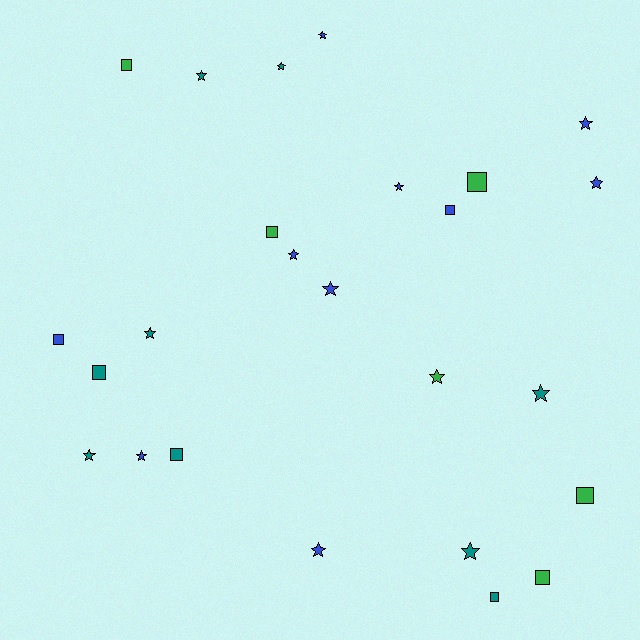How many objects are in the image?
There are 25 objects.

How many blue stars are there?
There are 8 blue stars.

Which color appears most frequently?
Blue, with 10 objects.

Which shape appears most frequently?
Star, with 15 objects.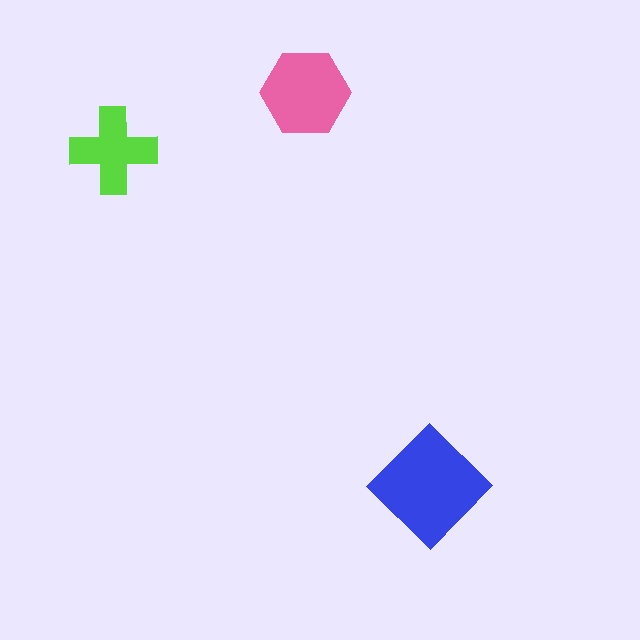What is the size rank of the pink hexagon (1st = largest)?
2nd.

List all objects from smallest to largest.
The lime cross, the pink hexagon, the blue diamond.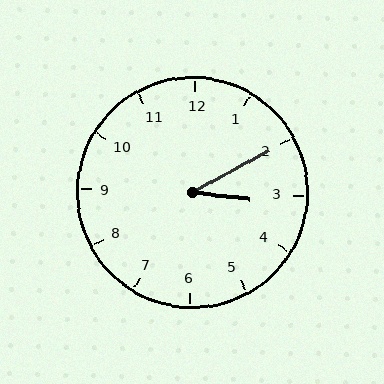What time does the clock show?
3:10.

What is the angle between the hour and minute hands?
Approximately 35 degrees.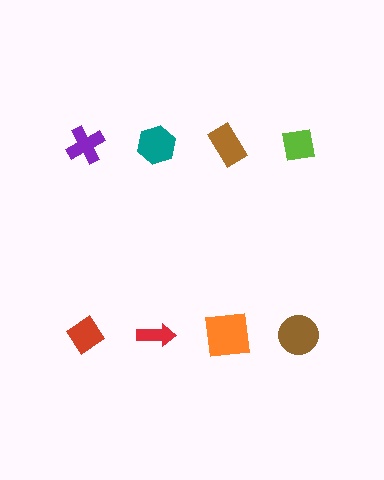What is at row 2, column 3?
An orange square.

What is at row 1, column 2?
A teal hexagon.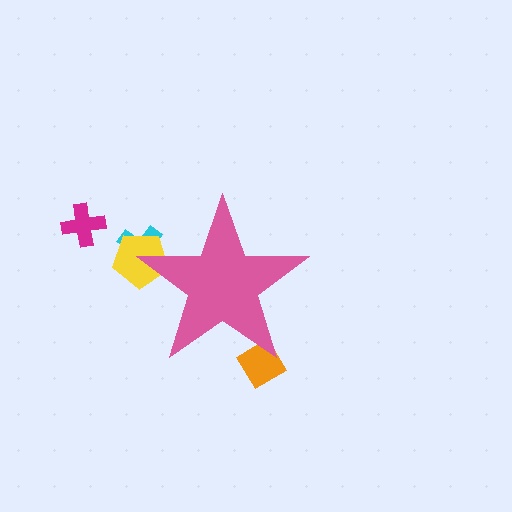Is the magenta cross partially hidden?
No, the magenta cross is fully visible.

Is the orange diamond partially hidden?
Yes, the orange diamond is partially hidden behind the pink star.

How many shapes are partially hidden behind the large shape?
3 shapes are partially hidden.